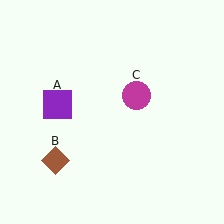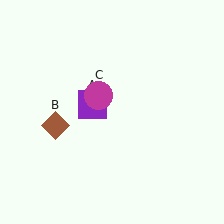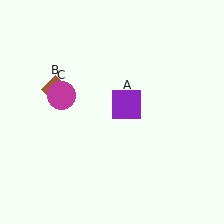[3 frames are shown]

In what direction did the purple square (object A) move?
The purple square (object A) moved right.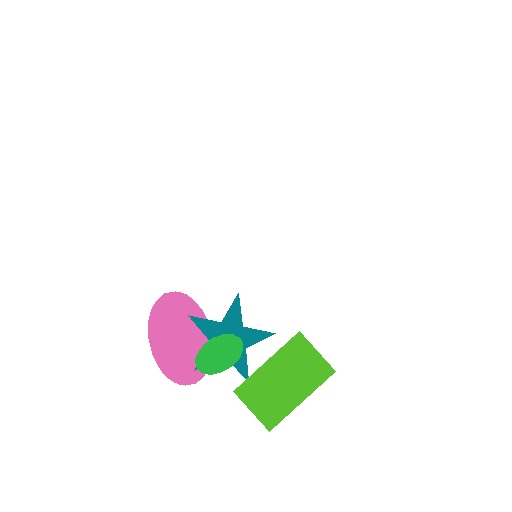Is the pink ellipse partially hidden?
Yes, it is partially covered by another shape.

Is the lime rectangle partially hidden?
No, no other shape covers it.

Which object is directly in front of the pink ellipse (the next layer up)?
The teal star is directly in front of the pink ellipse.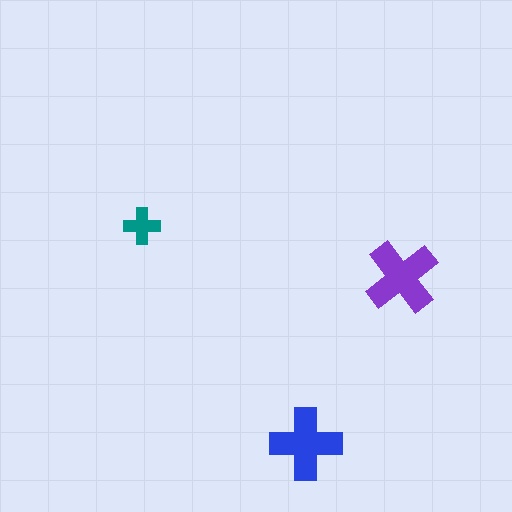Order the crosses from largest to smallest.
the purple one, the blue one, the teal one.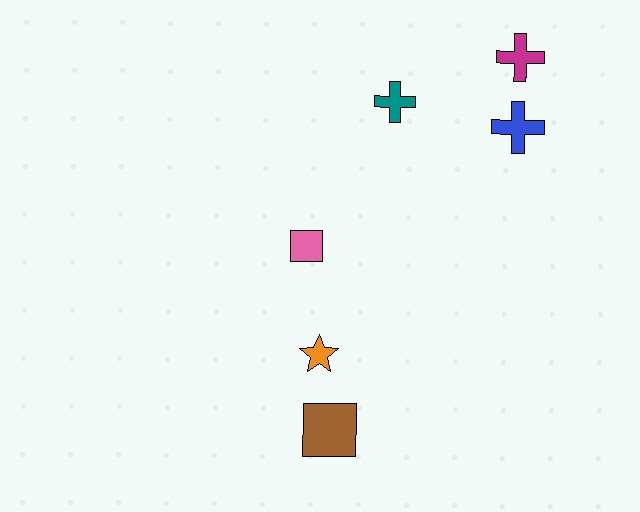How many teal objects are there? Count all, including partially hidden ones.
There is 1 teal object.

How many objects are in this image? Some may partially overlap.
There are 6 objects.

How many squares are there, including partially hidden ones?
There are 2 squares.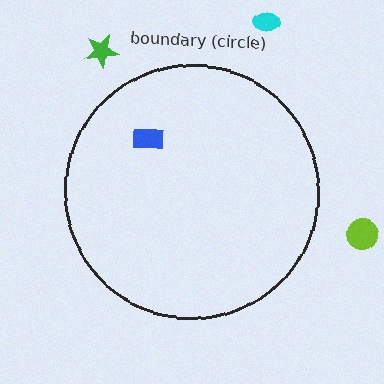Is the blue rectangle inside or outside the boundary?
Inside.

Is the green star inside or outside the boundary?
Outside.